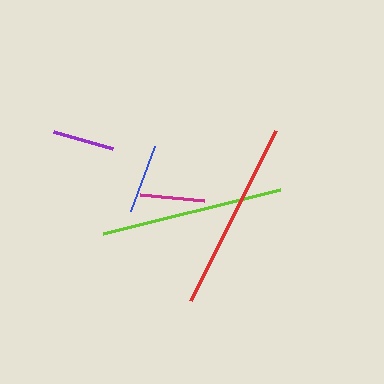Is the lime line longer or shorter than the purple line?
The lime line is longer than the purple line.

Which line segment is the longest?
The red line is the longest at approximately 191 pixels.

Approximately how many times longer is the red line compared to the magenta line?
The red line is approximately 2.9 times the length of the magenta line.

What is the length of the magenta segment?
The magenta segment is approximately 65 pixels long.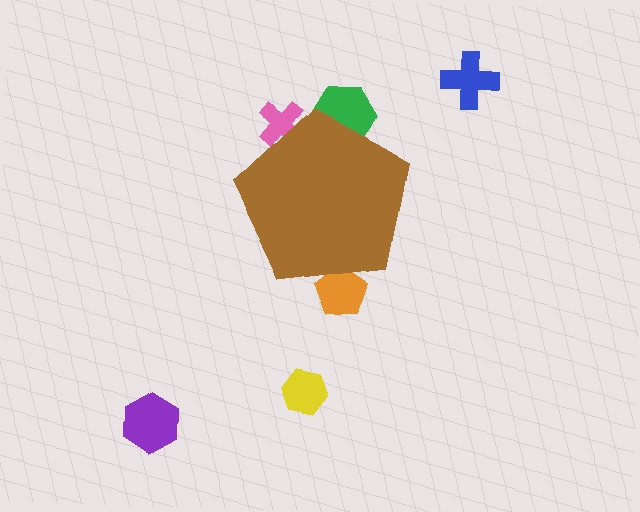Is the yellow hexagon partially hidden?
No, the yellow hexagon is fully visible.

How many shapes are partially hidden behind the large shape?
3 shapes are partially hidden.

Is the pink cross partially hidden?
Yes, the pink cross is partially hidden behind the brown pentagon.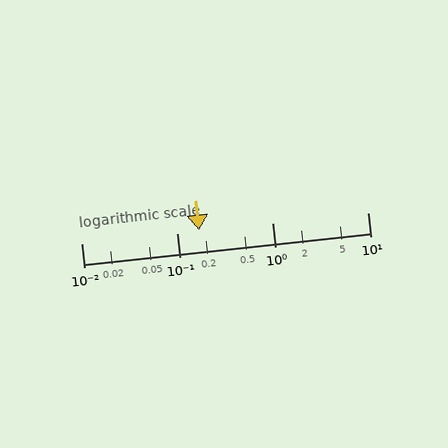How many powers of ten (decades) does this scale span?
The scale spans 3 decades, from 0.01 to 10.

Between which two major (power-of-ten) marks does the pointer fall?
The pointer is between 0.1 and 1.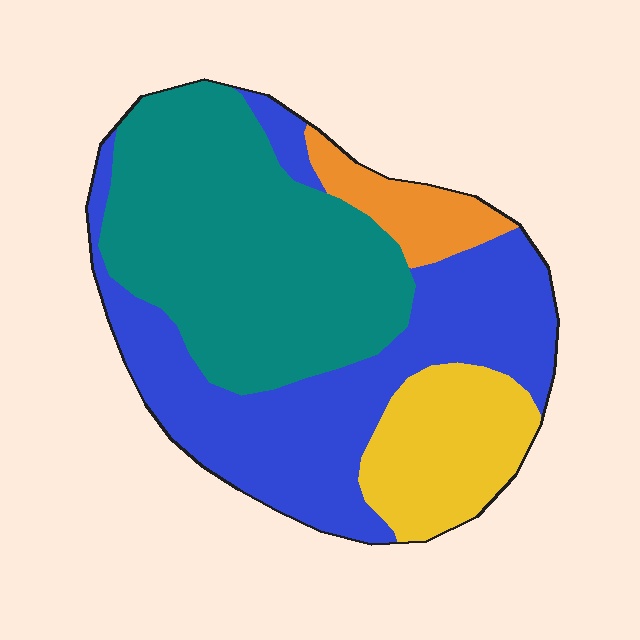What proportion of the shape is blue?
Blue takes up about three eighths (3/8) of the shape.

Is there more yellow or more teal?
Teal.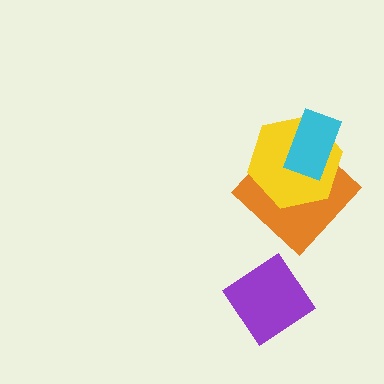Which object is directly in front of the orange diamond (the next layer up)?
The yellow hexagon is directly in front of the orange diamond.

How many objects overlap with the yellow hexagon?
2 objects overlap with the yellow hexagon.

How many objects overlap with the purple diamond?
0 objects overlap with the purple diamond.